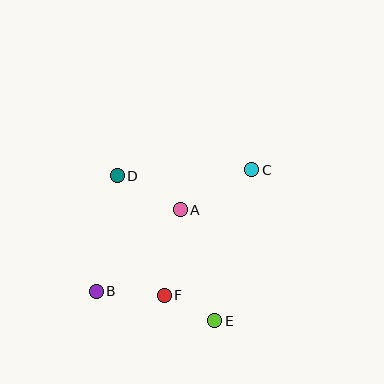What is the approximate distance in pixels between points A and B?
The distance between A and B is approximately 117 pixels.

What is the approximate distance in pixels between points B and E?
The distance between B and E is approximately 122 pixels.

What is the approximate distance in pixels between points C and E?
The distance between C and E is approximately 156 pixels.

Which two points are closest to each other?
Points E and F are closest to each other.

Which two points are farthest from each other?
Points B and C are farthest from each other.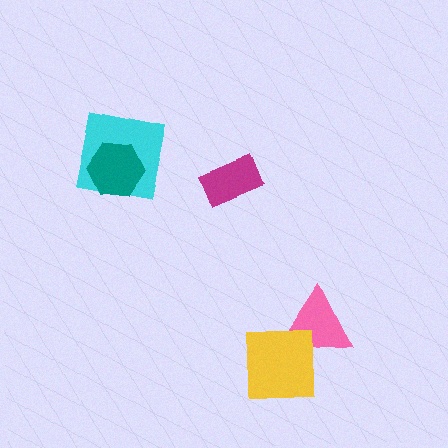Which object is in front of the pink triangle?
The yellow square is in front of the pink triangle.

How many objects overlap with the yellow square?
1 object overlaps with the yellow square.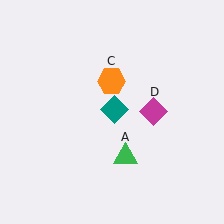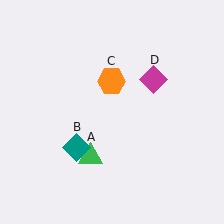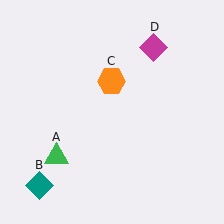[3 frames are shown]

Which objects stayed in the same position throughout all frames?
Orange hexagon (object C) remained stationary.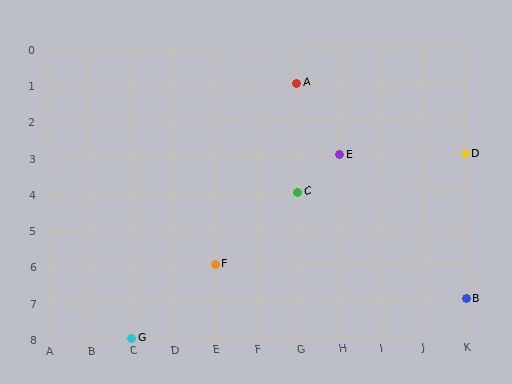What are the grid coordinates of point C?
Point C is at grid coordinates (G, 4).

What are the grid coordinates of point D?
Point D is at grid coordinates (K, 3).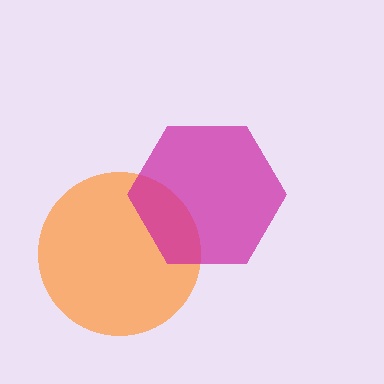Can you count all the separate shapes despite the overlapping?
Yes, there are 2 separate shapes.